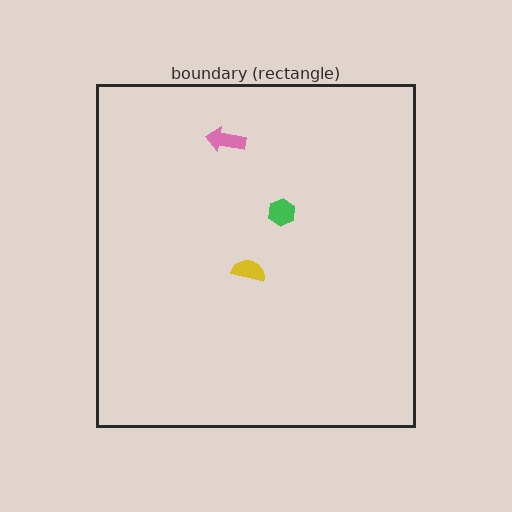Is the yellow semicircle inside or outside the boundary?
Inside.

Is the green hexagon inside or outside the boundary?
Inside.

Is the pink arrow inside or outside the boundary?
Inside.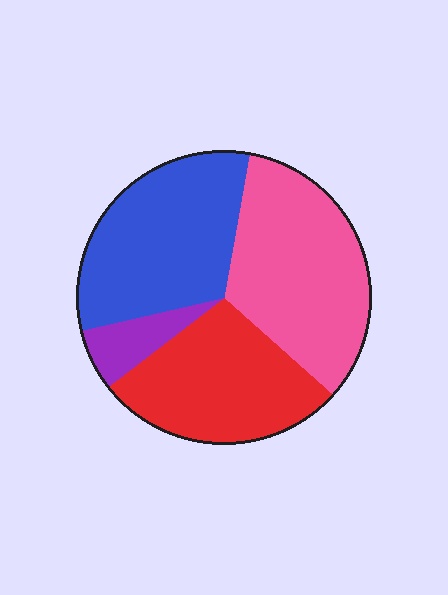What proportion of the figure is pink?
Pink takes up between a quarter and a half of the figure.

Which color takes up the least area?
Purple, at roughly 5%.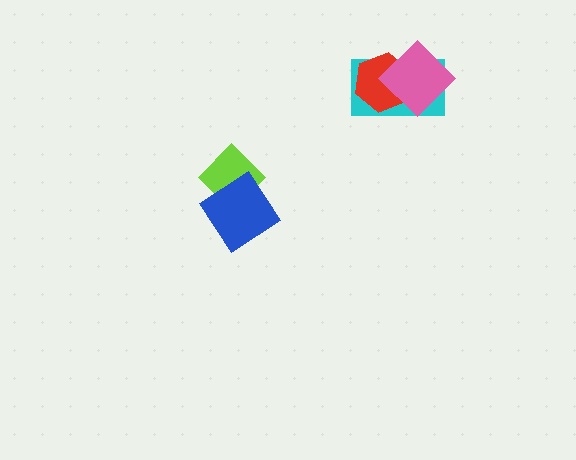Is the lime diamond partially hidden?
Yes, it is partially covered by another shape.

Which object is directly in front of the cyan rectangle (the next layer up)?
The red hexagon is directly in front of the cyan rectangle.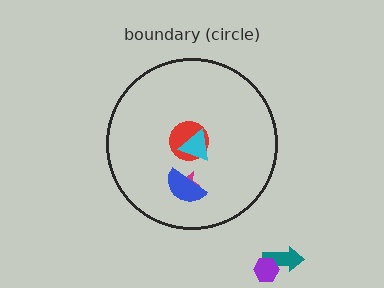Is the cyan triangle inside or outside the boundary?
Inside.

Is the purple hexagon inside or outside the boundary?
Outside.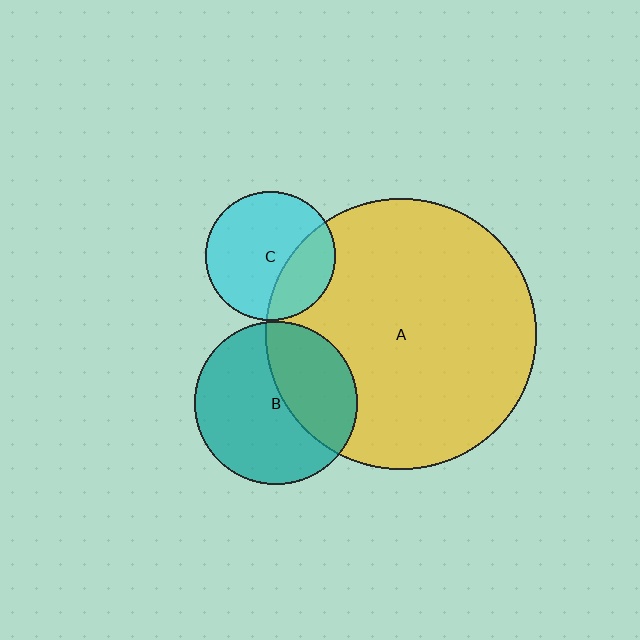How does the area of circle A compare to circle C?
Approximately 4.4 times.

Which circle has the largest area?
Circle A (yellow).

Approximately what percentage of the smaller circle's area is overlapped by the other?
Approximately 30%.